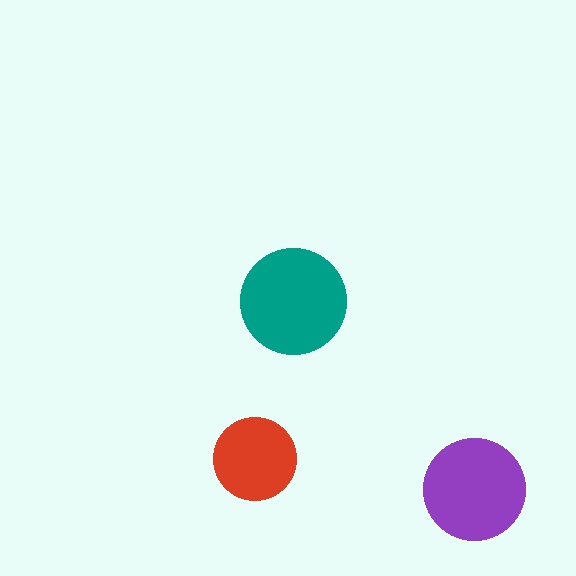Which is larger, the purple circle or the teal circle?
The teal one.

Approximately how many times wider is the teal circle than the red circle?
About 1.5 times wider.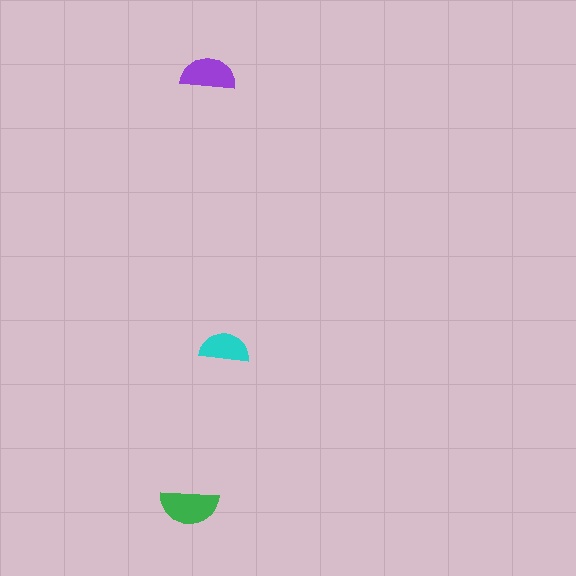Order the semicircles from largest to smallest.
the green one, the purple one, the cyan one.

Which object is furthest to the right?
The cyan semicircle is rightmost.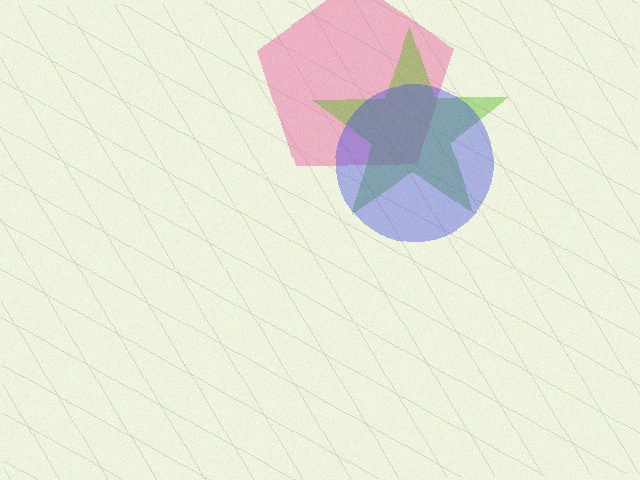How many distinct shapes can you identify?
There are 3 distinct shapes: a pink pentagon, a lime star, a blue circle.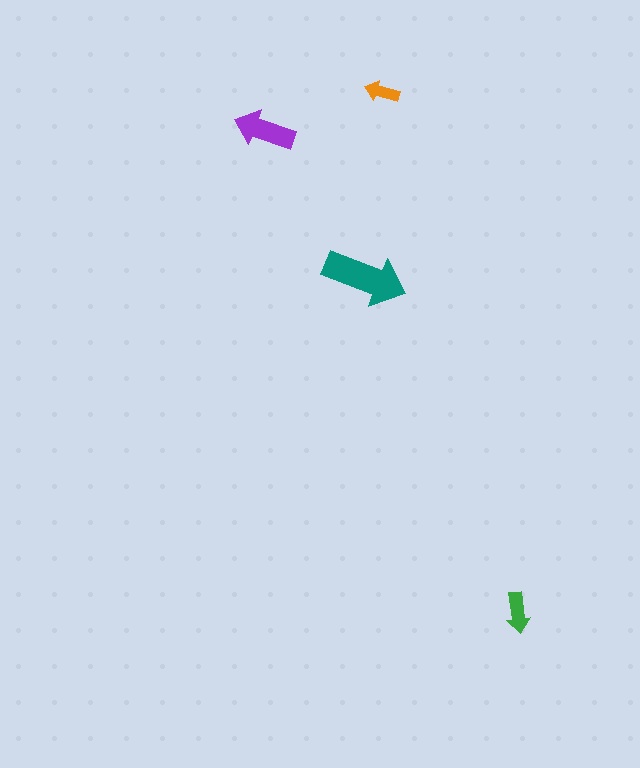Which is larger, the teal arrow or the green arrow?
The teal one.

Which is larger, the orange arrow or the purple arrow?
The purple one.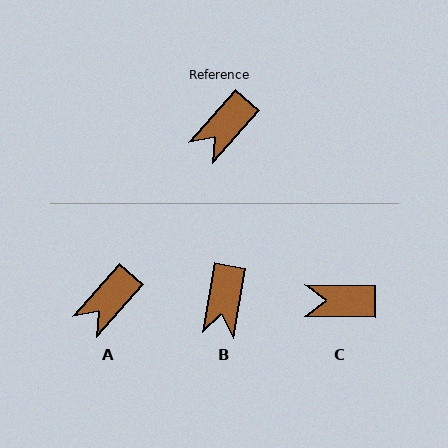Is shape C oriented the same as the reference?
No, it is off by about 49 degrees.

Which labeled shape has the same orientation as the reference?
A.